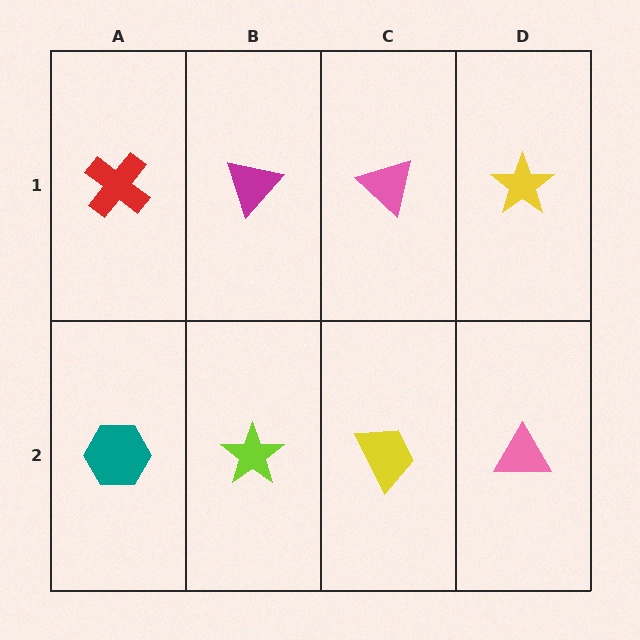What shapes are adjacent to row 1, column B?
A lime star (row 2, column B), a red cross (row 1, column A), a pink triangle (row 1, column C).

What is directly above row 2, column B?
A magenta triangle.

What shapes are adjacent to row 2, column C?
A pink triangle (row 1, column C), a lime star (row 2, column B), a pink triangle (row 2, column D).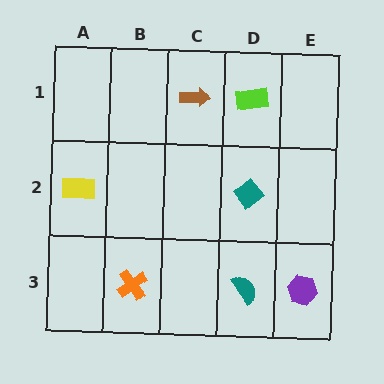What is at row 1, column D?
A lime rectangle.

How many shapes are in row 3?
3 shapes.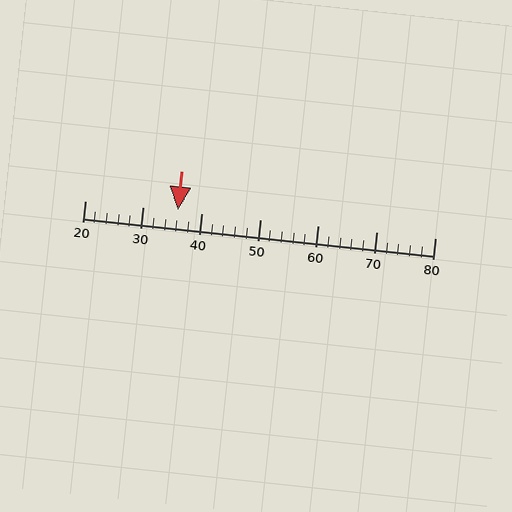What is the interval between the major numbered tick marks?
The major tick marks are spaced 10 units apart.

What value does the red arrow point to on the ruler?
The red arrow points to approximately 36.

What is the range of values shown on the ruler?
The ruler shows values from 20 to 80.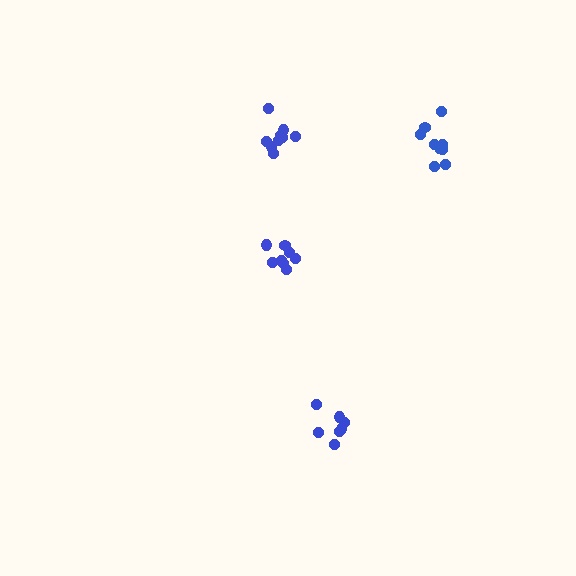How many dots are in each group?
Group 1: 8 dots, Group 2: 7 dots, Group 3: 9 dots, Group 4: 9 dots (33 total).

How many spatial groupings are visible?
There are 4 spatial groupings.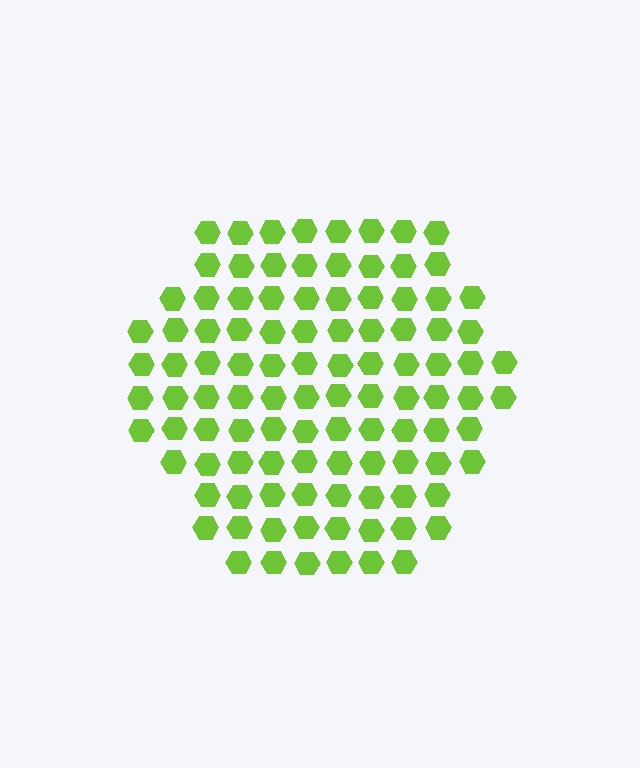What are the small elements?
The small elements are hexagons.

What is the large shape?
The large shape is a hexagon.